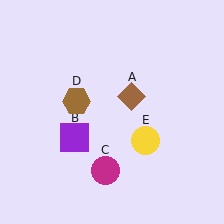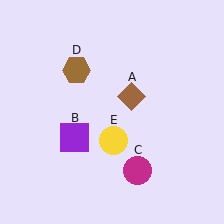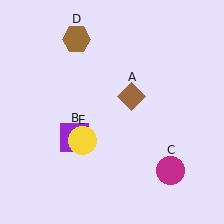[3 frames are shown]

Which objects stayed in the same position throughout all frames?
Brown diamond (object A) and purple square (object B) remained stationary.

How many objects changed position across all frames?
3 objects changed position: magenta circle (object C), brown hexagon (object D), yellow circle (object E).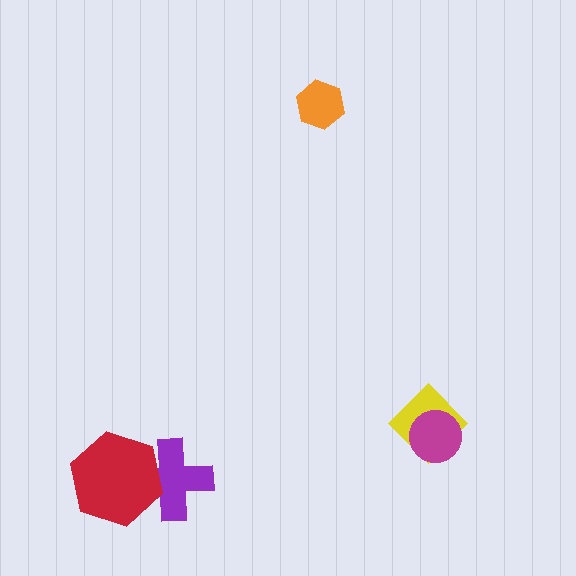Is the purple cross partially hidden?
Yes, it is partially covered by another shape.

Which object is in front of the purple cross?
The red hexagon is in front of the purple cross.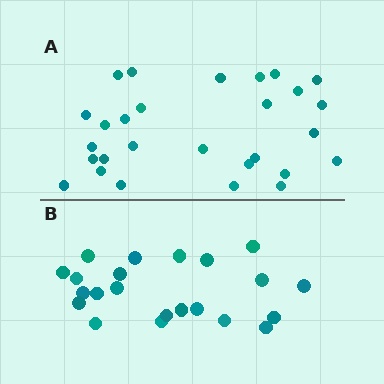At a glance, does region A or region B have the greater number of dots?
Region A (the top region) has more dots.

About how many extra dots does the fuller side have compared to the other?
Region A has about 6 more dots than region B.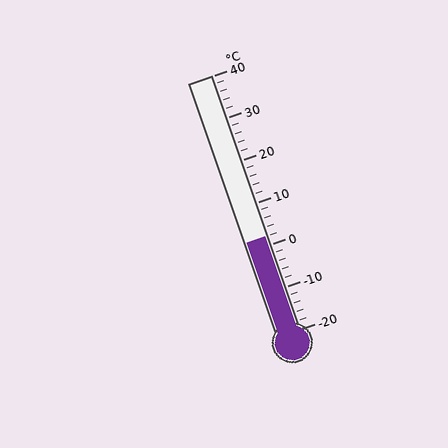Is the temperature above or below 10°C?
The temperature is below 10°C.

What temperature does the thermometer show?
The thermometer shows approximately 2°C.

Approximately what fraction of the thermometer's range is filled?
The thermometer is filled to approximately 35% of its range.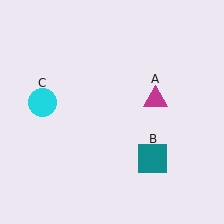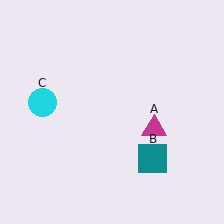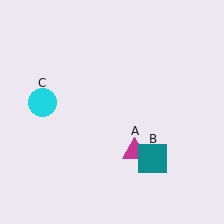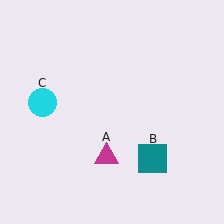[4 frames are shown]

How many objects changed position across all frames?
1 object changed position: magenta triangle (object A).